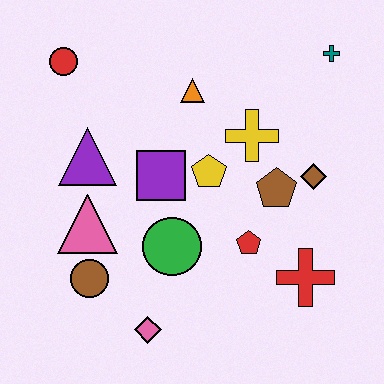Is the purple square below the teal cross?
Yes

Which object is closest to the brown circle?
The pink triangle is closest to the brown circle.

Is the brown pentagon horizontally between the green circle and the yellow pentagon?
No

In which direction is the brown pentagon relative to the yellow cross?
The brown pentagon is below the yellow cross.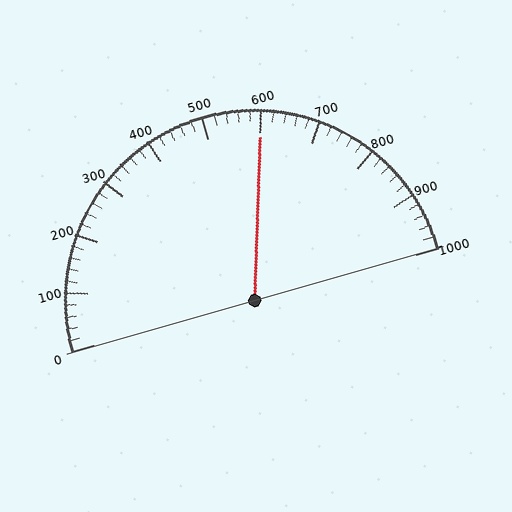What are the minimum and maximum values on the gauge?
The gauge ranges from 0 to 1000.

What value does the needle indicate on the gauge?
The needle indicates approximately 600.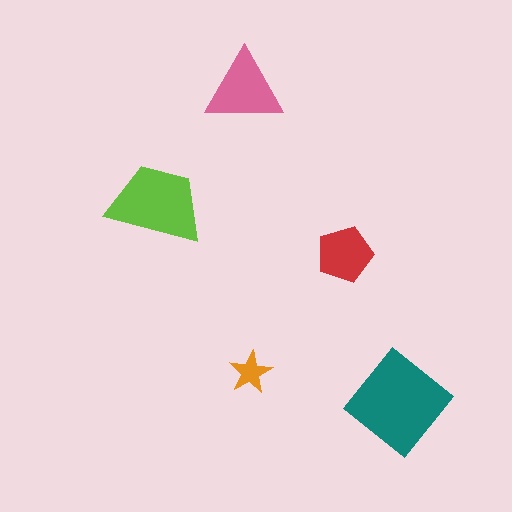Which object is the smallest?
The orange star.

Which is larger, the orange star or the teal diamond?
The teal diamond.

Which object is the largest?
The teal diamond.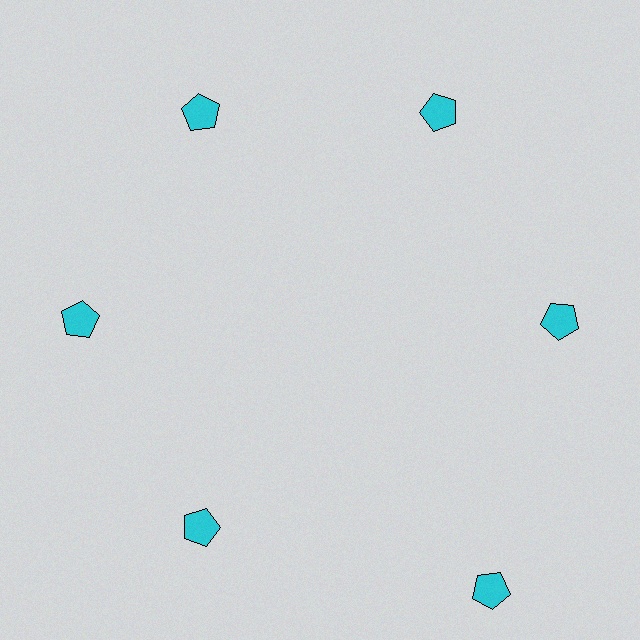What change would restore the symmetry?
The symmetry would be restored by moving it inward, back onto the ring so that all 6 pentagons sit at equal angles and equal distance from the center.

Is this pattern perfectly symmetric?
No. The 6 cyan pentagons are arranged in a ring, but one element near the 5 o'clock position is pushed outward from the center, breaking the 6-fold rotational symmetry.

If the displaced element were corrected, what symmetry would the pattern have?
It would have 6-fold rotational symmetry — the pattern would map onto itself every 60 degrees.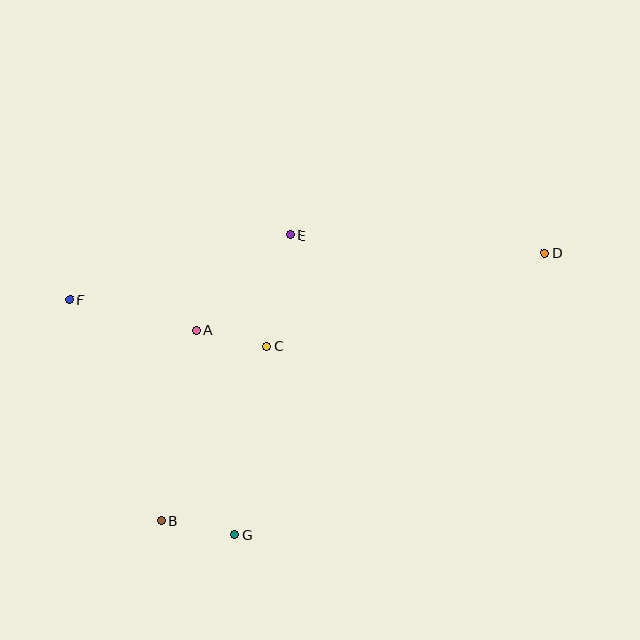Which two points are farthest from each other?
Points D and F are farthest from each other.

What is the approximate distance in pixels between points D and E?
The distance between D and E is approximately 255 pixels.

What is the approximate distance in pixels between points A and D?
The distance between A and D is approximately 357 pixels.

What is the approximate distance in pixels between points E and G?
The distance between E and G is approximately 305 pixels.